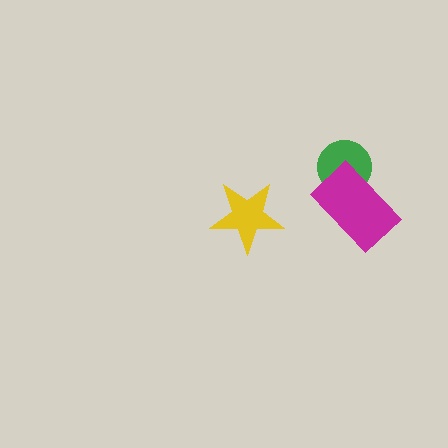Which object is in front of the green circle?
The magenta rectangle is in front of the green circle.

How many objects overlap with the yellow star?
0 objects overlap with the yellow star.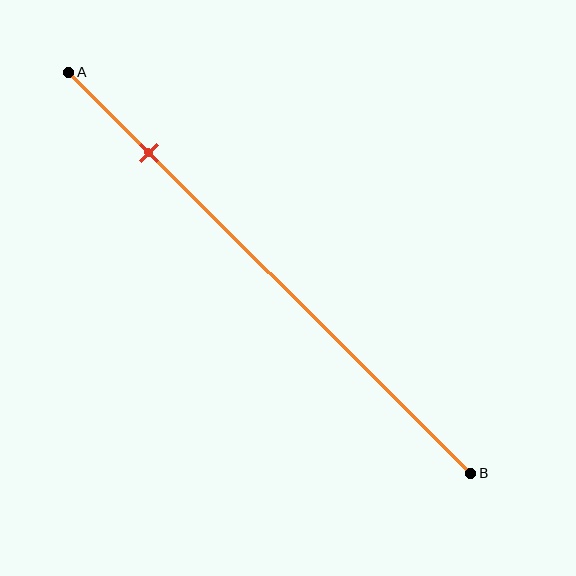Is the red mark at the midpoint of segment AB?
No, the mark is at about 20% from A, not at the 50% midpoint.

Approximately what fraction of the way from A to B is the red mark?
The red mark is approximately 20% of the way from A to B.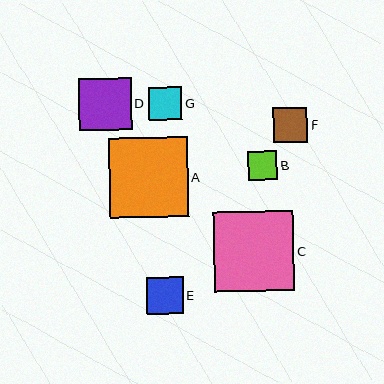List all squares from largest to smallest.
From largest to smallest: C, A, D, E, F, G, B.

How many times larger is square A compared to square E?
Square A is approximately 2.2 times the size of square E.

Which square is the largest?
Square C is the largest with a size of approximately 80 pixels.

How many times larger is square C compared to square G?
Square C is approximately 2.4 times the size of square G.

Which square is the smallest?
Square B is the smallest with a size of approximately 29 pixels.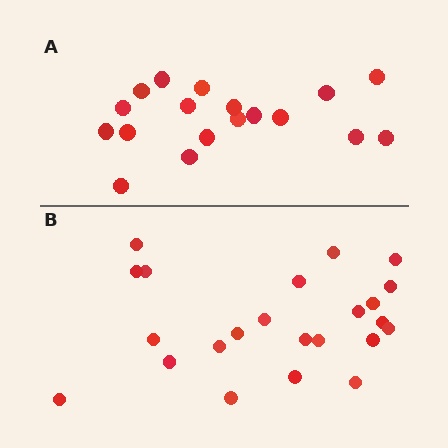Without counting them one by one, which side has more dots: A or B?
Region B (the bottom region) has more dots.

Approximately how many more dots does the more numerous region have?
Region B has about 5 more dots than region A.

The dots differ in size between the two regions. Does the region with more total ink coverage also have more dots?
No. Region A has more total ink coverage because its dots are larger, but region B actually contains more individual dots. Total area can be misleading — the number of items is what matters here.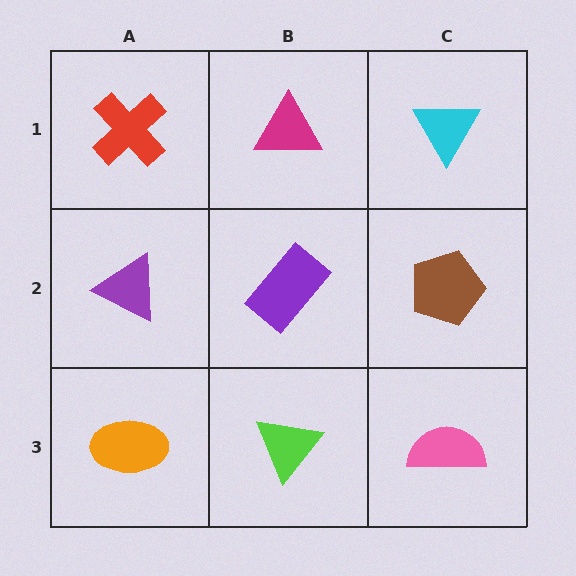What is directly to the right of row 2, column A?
A purple rectangle.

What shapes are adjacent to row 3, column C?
A brown pentagon (row 2, column C), a lime triangle (row 3, column B).